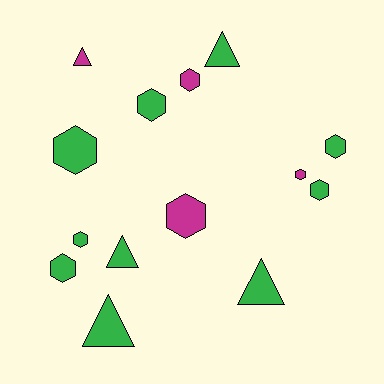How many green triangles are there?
There are 4 green triangles.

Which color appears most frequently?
Green, with 10 objects.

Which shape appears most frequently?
Hexagon, with 9 objects.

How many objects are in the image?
There are 14 objects.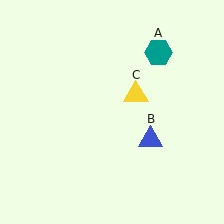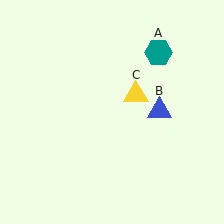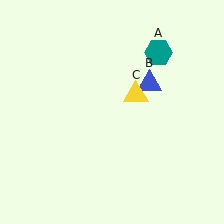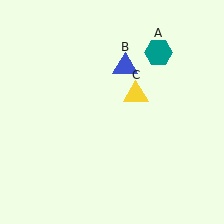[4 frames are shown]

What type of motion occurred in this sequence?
The blue triangle (object B) rotated counterclockwise around the center of the scene.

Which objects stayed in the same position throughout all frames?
Teal hexagon (object A) and yellow triangle (object C) remained stationary.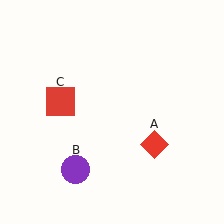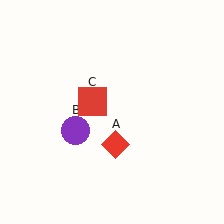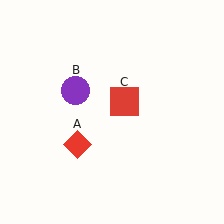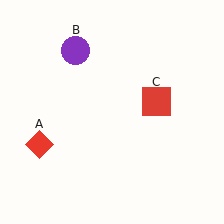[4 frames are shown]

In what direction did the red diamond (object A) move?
The red diamond (object A) moved left.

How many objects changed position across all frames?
3 objects changed position: red diamond (object A), purple circle (object B), red square (object C).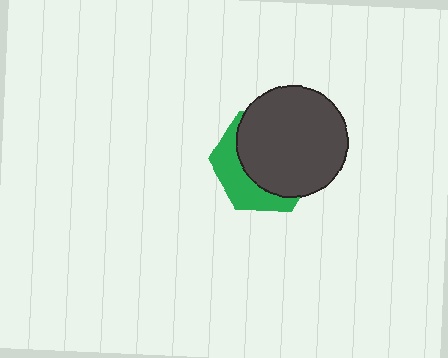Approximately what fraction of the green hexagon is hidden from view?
Roughly 66% of the green hexagon is hidden behind the dark gray circle.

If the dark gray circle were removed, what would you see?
You would see the complete green hexagon.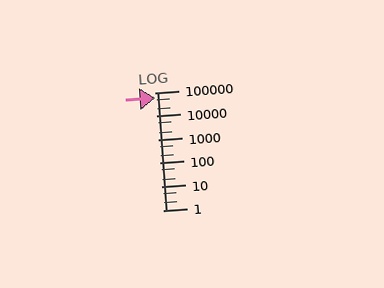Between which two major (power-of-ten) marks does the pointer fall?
The pointer is between 10000 and 100000.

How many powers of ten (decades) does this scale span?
The scale spans 5 decades, from 1 to 100000.